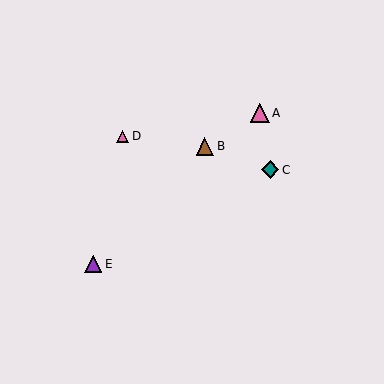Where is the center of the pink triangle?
The center of the pink triangle is at (123, 136).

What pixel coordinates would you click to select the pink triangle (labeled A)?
Click at (260, 113) to select the pink triangle A.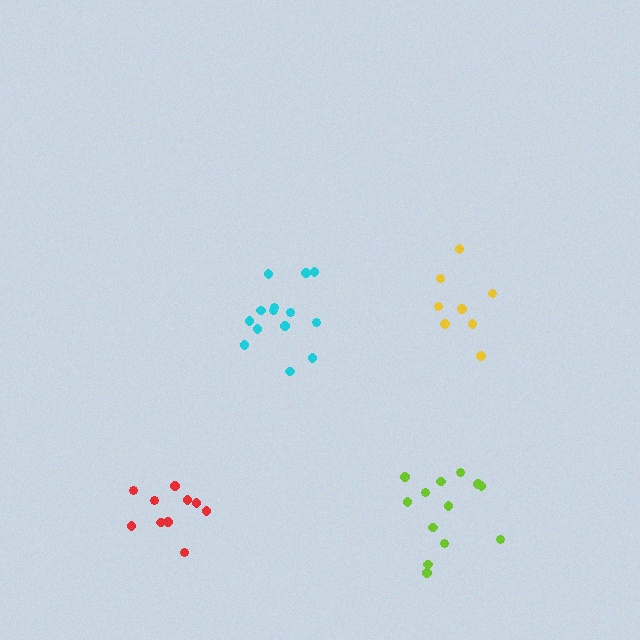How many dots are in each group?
Group 1: 10 dots, Group 2: 8 dots, Group 3: 14 dots, Group 4: 13 dots (45 total).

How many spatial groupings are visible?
There are 4 spatial groupings.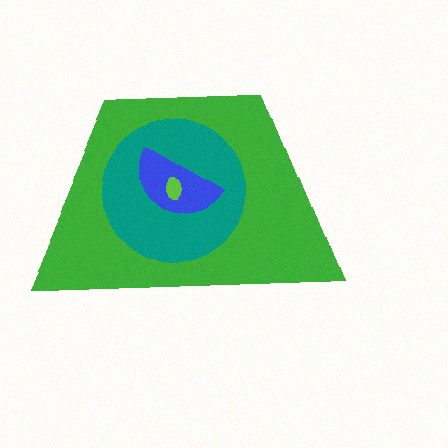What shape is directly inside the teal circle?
The blue semicircle.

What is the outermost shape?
The green trapezoid.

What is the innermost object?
The lime ellipse.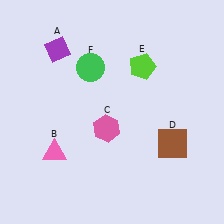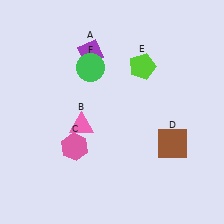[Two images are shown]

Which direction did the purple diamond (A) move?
The purple diamond (A) moved right.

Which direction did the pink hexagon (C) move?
The pink hexagon (C) moved left.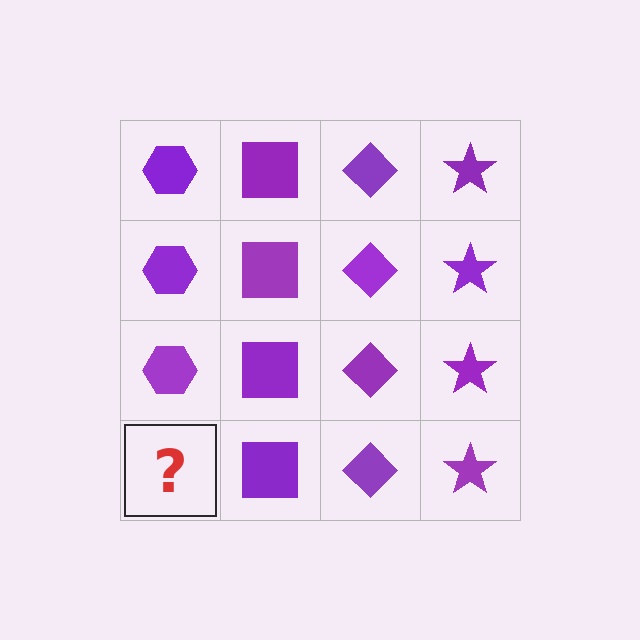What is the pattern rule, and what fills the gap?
The rule is that each column has a consistent shape. The gap should be filled with a purple hexagon.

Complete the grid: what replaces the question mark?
The question mark should be replaced with a purple hexagon.